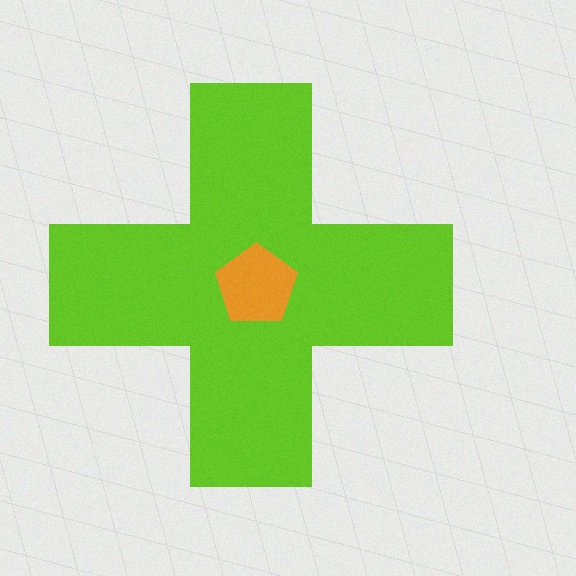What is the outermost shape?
The lime cross.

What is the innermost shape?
The orange pentagon.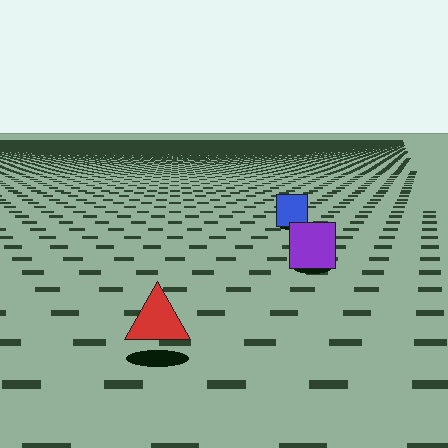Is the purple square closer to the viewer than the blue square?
Yes. The purple square is closer — you can tell from the texture gradient: the ground texture is coarser near it.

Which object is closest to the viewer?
The red triangle is closest. The texture marks near it are larger and more spread out.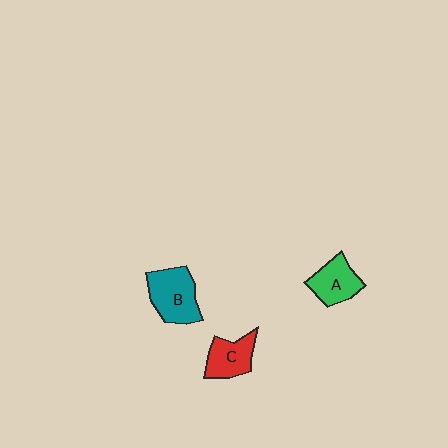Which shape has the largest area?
Shape B (teal).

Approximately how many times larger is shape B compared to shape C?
Approximately 1.3 times.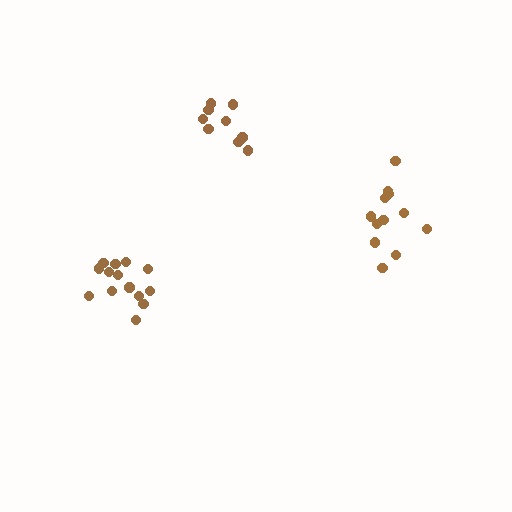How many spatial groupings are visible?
There are 3 spatial groupings.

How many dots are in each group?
Group 1: 14 dots, Group 2: 13 dots, Group 3: 9 dots (36 total).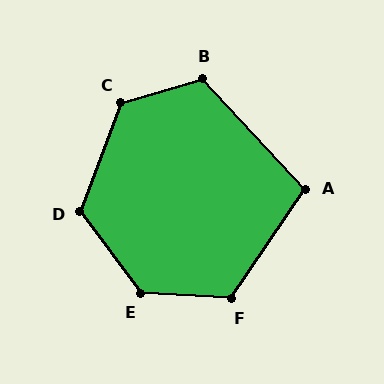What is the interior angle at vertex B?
Approximately 116 degrees (obtuse).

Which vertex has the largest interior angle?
E, at approximately 130 degrees.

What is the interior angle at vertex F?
Approximately 121 degrees (obtuse).